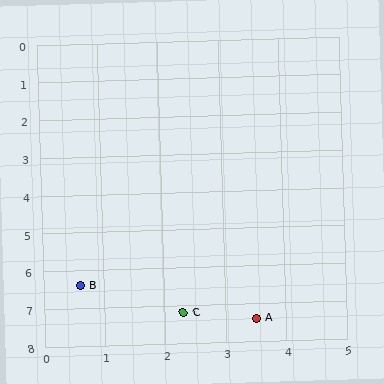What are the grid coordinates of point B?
Point B is at approximately (0.6, 6.4).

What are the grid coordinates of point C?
Point C is at approximately (2.3, 7.2).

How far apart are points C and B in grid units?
Points C and B are about 1.9 grid units apart.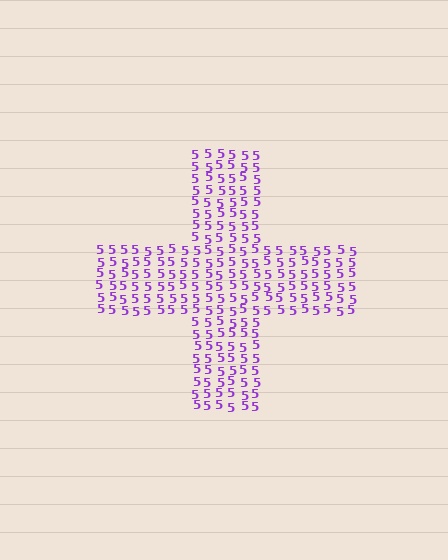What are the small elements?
The small elements are digit 5's.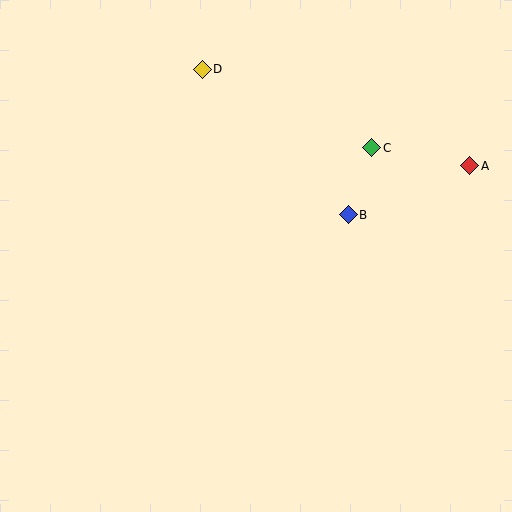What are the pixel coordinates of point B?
Point B is at (348, 215).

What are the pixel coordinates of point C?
Point C is at (372, 148).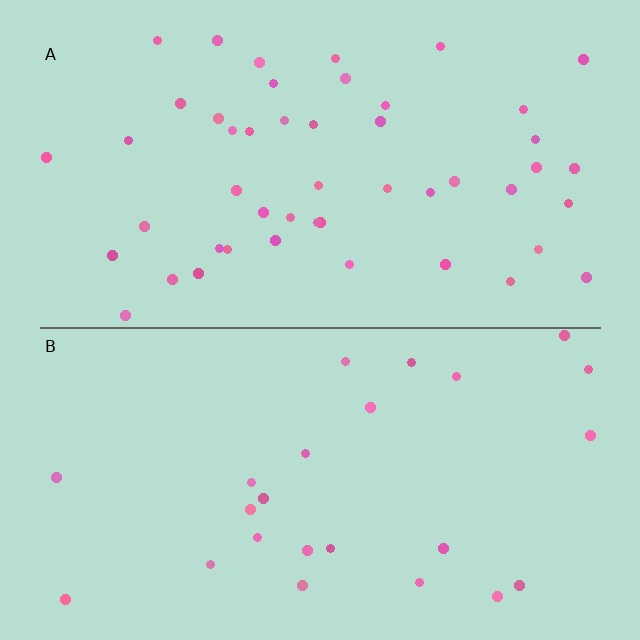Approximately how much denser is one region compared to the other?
Approximately 2.0× — region A over region B.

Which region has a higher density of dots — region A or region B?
A (the top).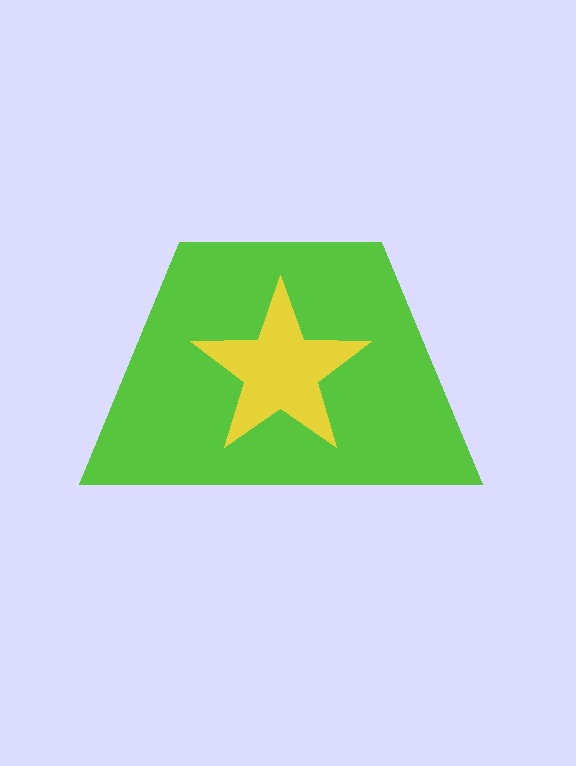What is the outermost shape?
The lime trapezoid.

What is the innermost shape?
The yellow star.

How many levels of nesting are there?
2.